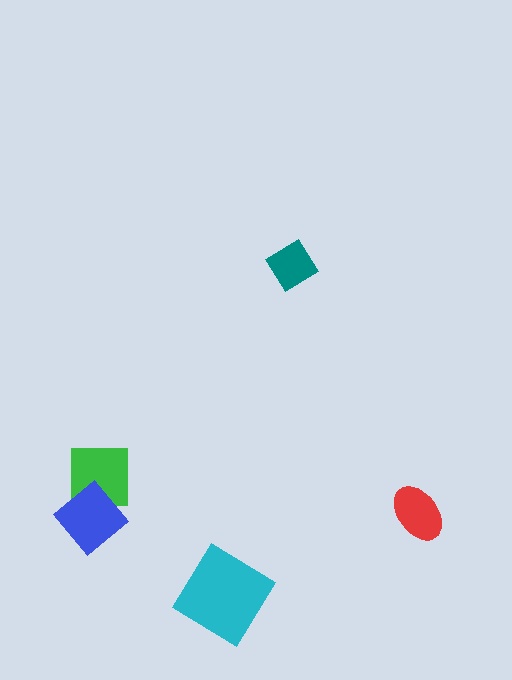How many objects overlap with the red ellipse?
0 objects overlap with the red ellipse.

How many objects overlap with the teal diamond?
0 objects overlap with the teal diamond.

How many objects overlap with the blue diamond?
1 object overlaps with the blue diamond.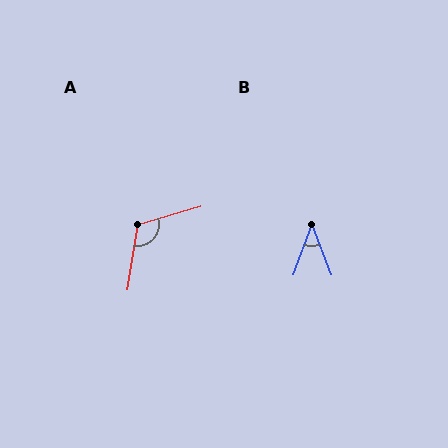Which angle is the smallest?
B, at approximately 41 degrees.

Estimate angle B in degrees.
Approximately 41 degrees.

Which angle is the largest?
A, at approximately 116 degrees.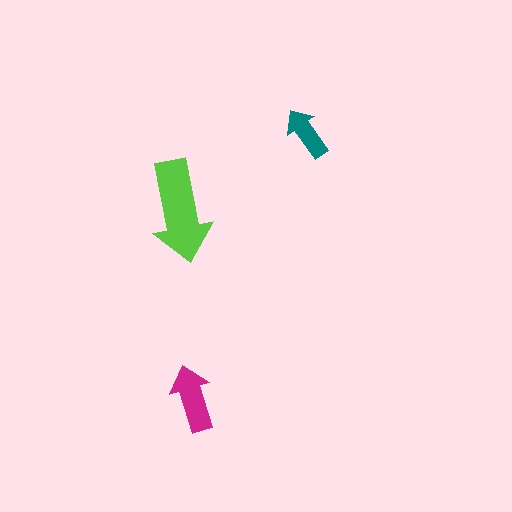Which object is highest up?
The teal arrow is topmost.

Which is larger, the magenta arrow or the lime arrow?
The lime one.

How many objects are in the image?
There are 3 objects in the image.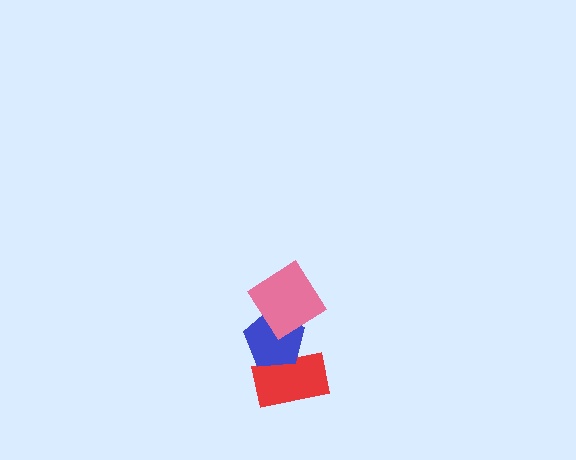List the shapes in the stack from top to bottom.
From top to bottom: the pink diamond, the blue pentagon, the red rectangle.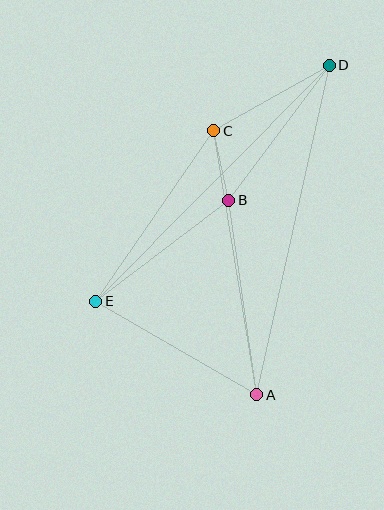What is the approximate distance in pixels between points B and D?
The distance between B and D is approximately 169 pixels.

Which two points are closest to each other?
Points B and C are closest to each other.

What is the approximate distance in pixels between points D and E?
The distance between D and E is approximately 332 pixels.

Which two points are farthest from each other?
Points A and D are farthest from each other.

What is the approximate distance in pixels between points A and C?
The distance between A and C is approximately 267 pixels.